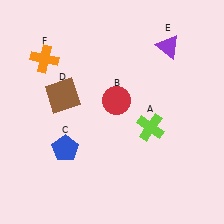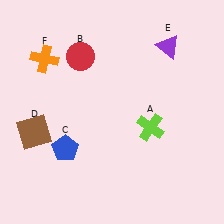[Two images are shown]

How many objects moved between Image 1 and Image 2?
2 objects moved between the two images.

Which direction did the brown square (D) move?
The brown square (D) moved down.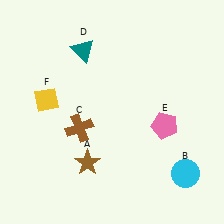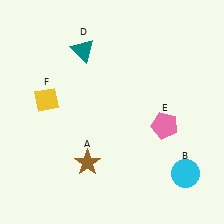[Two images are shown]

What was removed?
The brown cross (C) was removed in Image 2.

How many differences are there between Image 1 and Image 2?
There is 1 difference between the two images.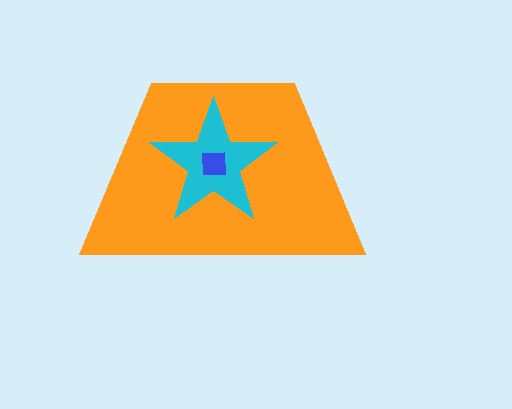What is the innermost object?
The blue square.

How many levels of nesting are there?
3.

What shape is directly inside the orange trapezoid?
The cyan star.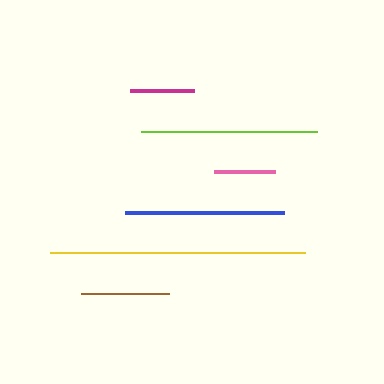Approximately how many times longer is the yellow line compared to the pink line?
The yellow line is approximately 4.1 times the length of the pink line.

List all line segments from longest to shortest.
From longest to shortest: yellow, lime, blue, brown, magenta, pink.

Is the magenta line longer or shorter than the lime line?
The lime line is longer than the magenta line.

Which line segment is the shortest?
The pink line is the shortest at approximately 62 pixels.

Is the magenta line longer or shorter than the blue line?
The blue line is longer than the magenta line.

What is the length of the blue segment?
The blue segment is approximately 159 pixels long.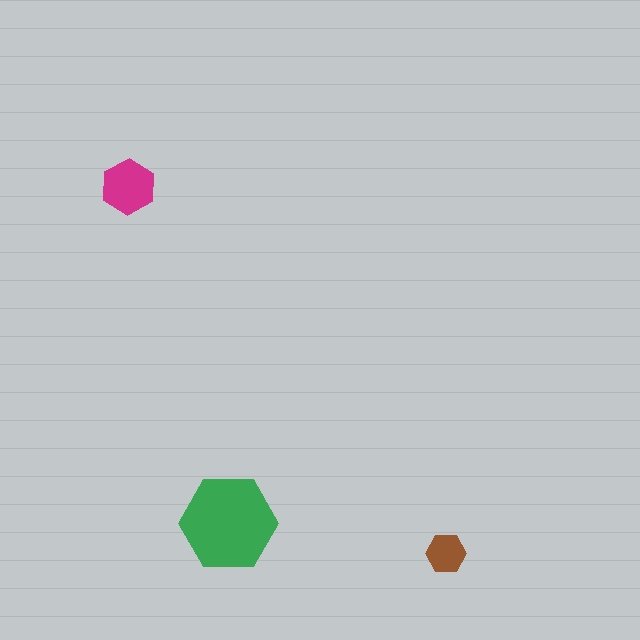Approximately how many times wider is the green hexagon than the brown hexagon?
About 2.5 times wider.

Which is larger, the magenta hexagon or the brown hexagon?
The magenta one.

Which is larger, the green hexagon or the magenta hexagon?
The green one.